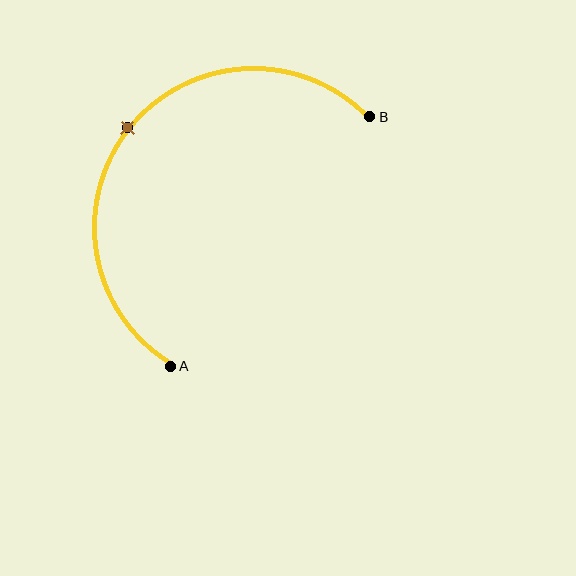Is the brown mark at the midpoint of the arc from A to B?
Yes. The brown mark lies on the arc at equal arc-length from both A and B — it is the arc midpoint.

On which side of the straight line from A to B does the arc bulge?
The arc bulges above and to the left of the straight line connecting A and B.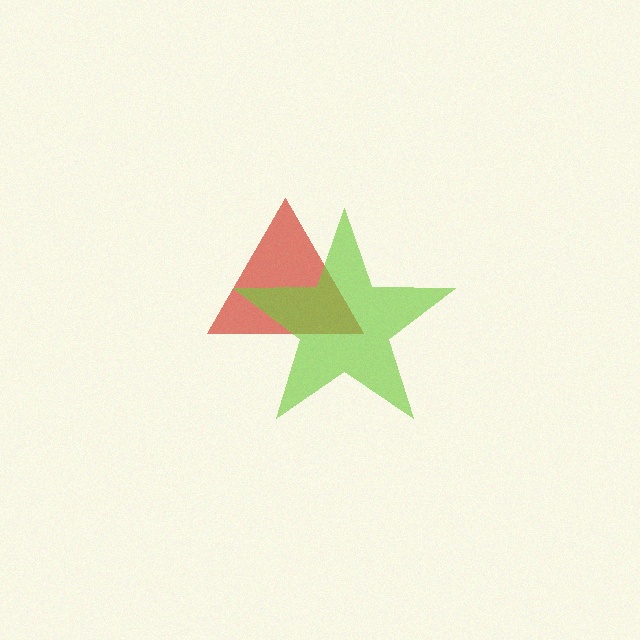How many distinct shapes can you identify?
There are 2 distinct shapes: a red triangle, a lime star.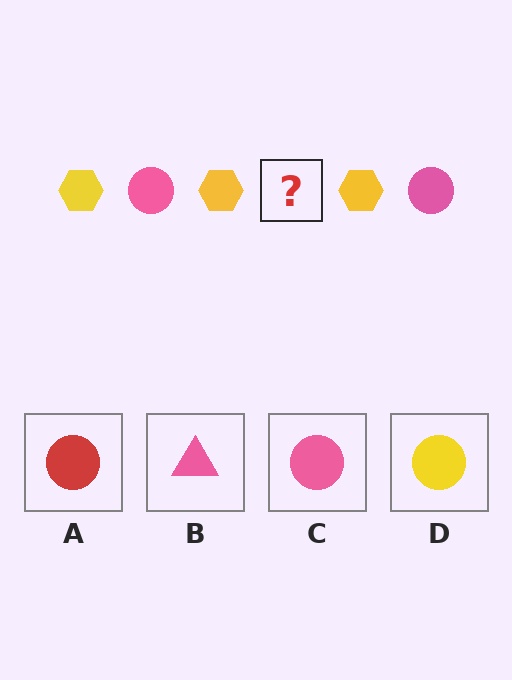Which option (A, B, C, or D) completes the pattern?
C.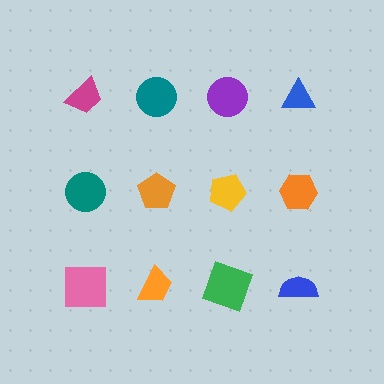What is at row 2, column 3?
A yellow pentagon.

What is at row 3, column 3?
A green square.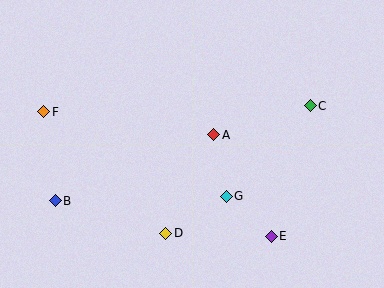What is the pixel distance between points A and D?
The distance between A and D is 110 pixels.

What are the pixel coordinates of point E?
Point E is at (271, 236).